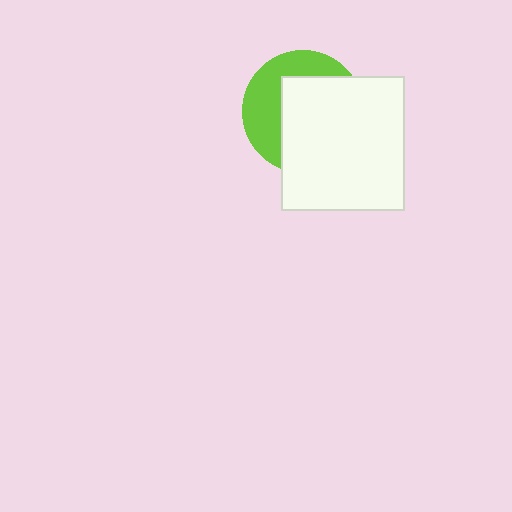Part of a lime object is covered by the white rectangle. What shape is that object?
It is a circle.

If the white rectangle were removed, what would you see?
You would see the complete lime circle.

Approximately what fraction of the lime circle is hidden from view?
Roughly 60% of the lime circle is hidden behind the white rectangle.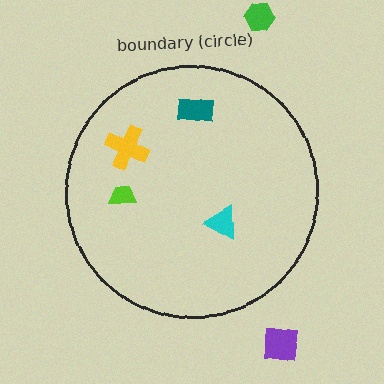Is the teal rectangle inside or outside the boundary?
Inside.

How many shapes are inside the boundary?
4 inside, 2 outside.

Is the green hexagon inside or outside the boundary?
Outside.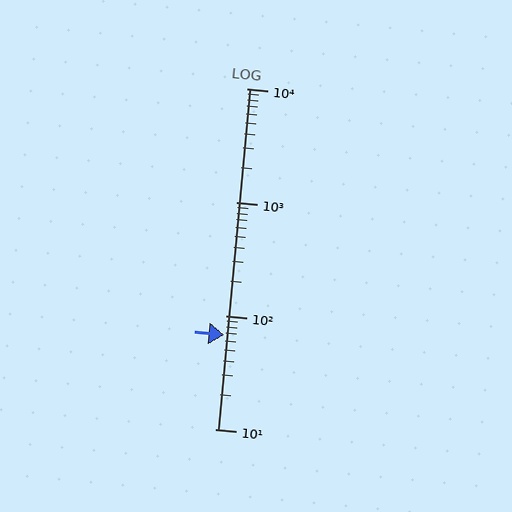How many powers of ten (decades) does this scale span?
The scale spans 3 decades, from 10 to 10000.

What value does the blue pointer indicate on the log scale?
The pointer indicates approximately 67.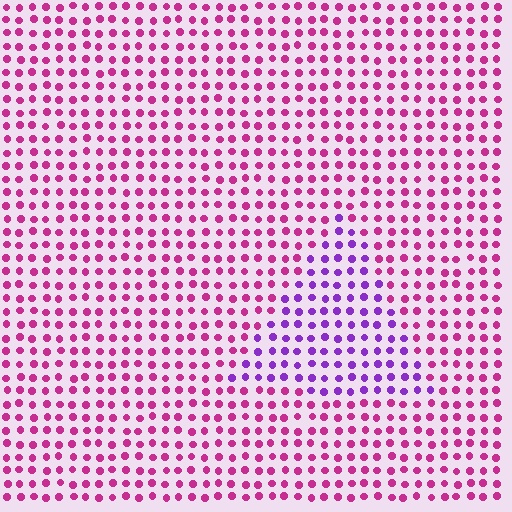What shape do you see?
I see a triangle.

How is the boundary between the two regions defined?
The boundary is defined purely by a slight shift in hue (about 45 degrees). Spacing, size, and orientation are identical on both sides.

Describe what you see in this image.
The image is filled with small magenta elements in a uniform arrangement. A triangle-shaped region is visible where the elements are tinted to a slightly different hue, forming a subtle color boundary.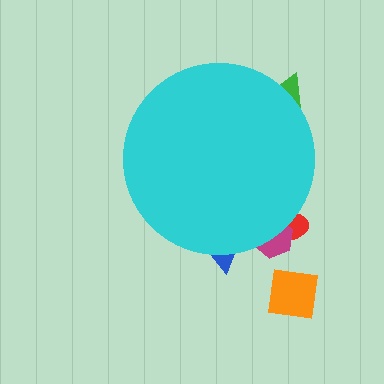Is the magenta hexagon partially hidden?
Yes, the magenta hexagon is partially hidden behind the cyan circle.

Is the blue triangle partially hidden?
Yes, the blue triangle is partially hidden behind the cyan circle.